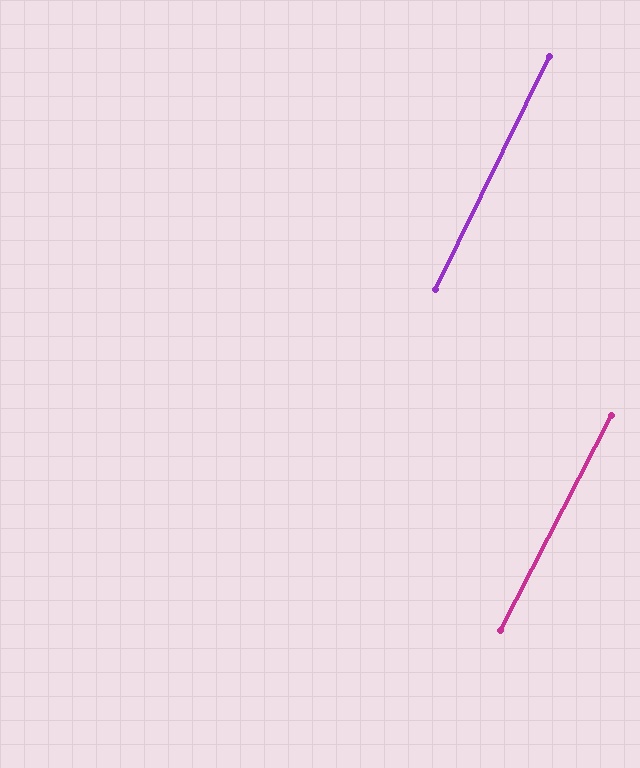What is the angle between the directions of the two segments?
Approximately 1 degree.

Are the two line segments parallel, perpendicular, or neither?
Parallel — their directions differ by only 1.2°.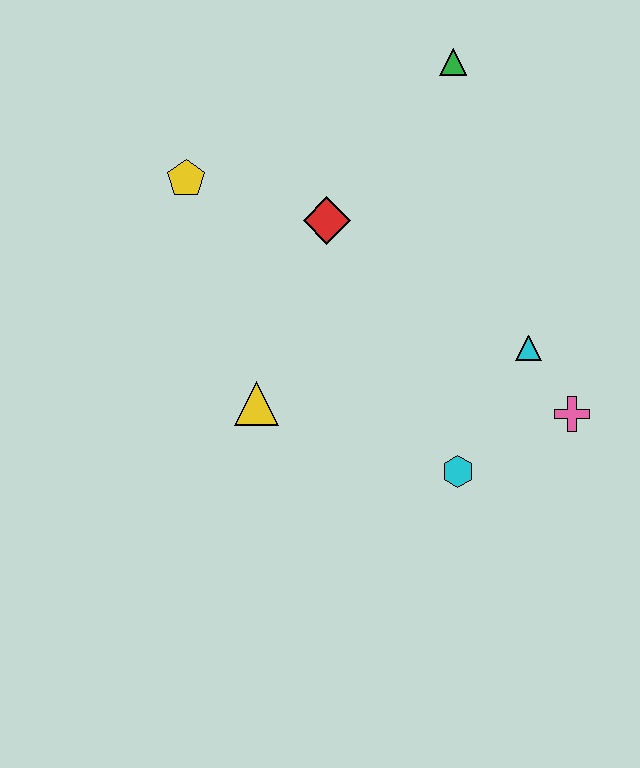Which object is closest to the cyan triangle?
The pink cross is closest to the cyan triangle.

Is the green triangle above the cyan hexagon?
Yes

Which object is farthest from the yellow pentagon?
The pink cross is farthest from the yellow pentagon.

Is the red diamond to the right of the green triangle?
No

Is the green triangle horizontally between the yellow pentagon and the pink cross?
Yes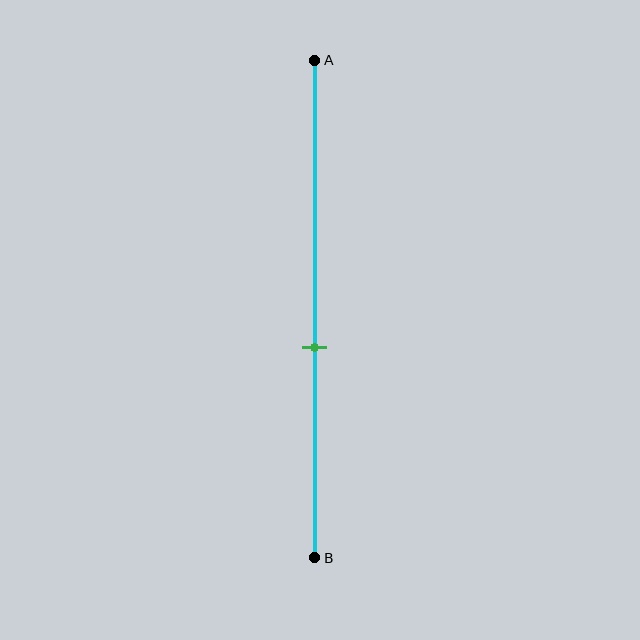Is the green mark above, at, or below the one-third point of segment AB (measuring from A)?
The green mark is below the one-third point of segment AB.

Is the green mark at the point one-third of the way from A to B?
No, the mark is at about 60% from A, not at the 33% one-third point.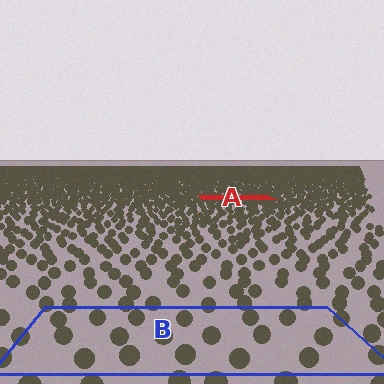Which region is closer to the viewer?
Region B is closer. The texture elements there are larger and more spread out.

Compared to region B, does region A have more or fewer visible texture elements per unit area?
Region A has more texture elements per unit area — they are packed more densely because it is farther away.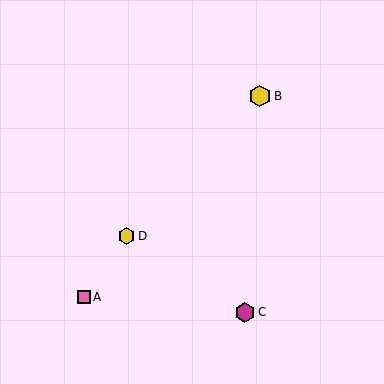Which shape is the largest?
The yellow hexagon (labeled B) is the largest.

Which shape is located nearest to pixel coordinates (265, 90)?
The yellow hexagon (labeled B) at (260, 96) is nearest to that location.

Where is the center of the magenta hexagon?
The center of the magenta hexagon is at (245, 312).